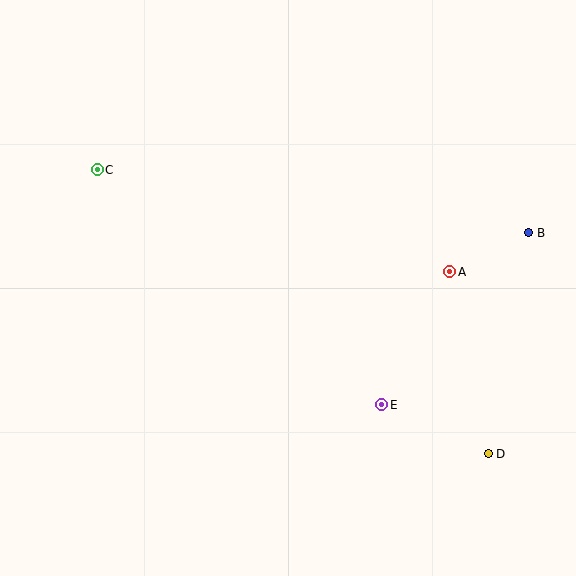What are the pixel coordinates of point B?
Point B is at (529, 233).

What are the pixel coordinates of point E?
Point E is at (382, 405).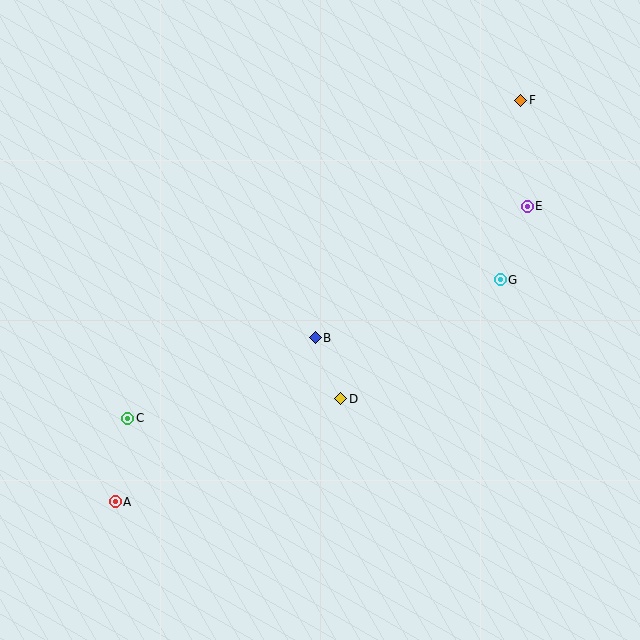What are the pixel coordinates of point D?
Point D is at (341, 399).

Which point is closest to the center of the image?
Point B at (315, 338) is closest to the center.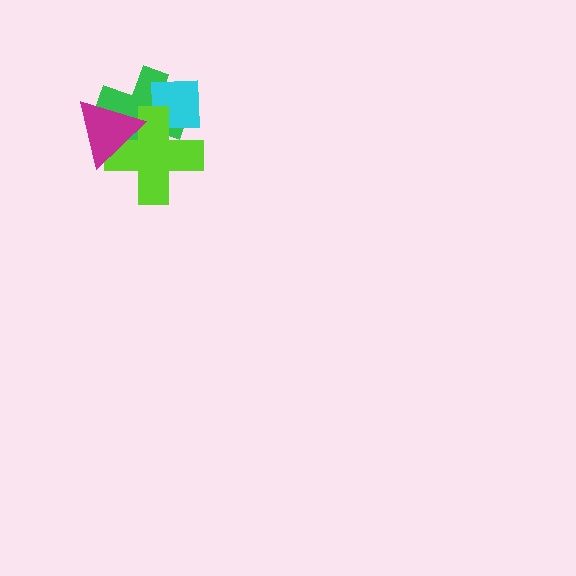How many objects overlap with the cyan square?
2 objects overlap with the cyan square.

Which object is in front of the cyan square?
The lime cross is in front of the cyan square.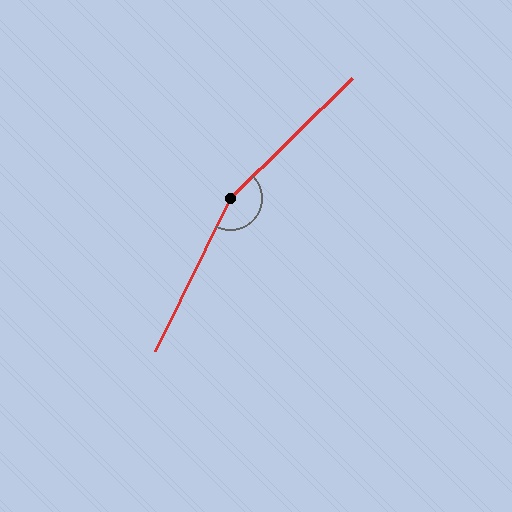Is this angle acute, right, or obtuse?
It is obtuse.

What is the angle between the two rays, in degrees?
Approximately 161 degrees.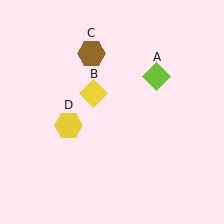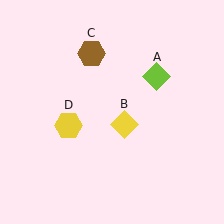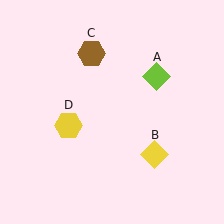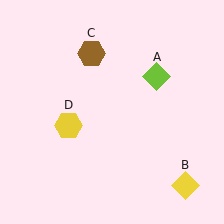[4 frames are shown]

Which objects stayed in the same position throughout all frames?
Lime diamond (object A) and brown hexagon (object C) and yellow hexagon (object D) remained stationary.